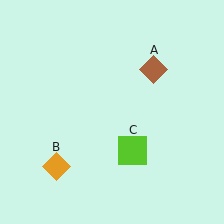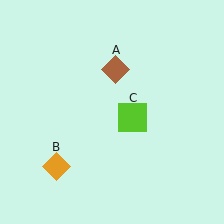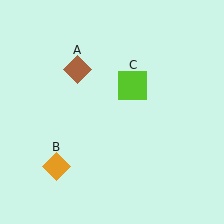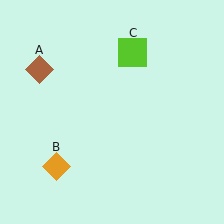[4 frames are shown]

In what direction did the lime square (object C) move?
The lime square (object C) moved up.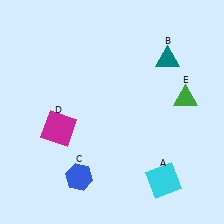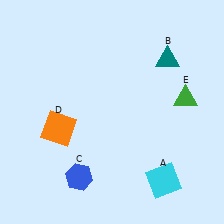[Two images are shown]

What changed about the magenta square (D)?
In Image 1, D is magenta. In Image 2, it changed to orange.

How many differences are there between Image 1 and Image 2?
There is 1 difference between the two images.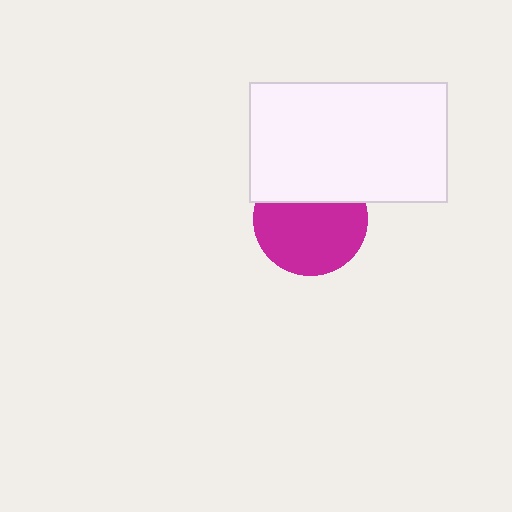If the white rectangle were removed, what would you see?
You would see the complete magenta circle.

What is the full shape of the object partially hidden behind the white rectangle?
The partially hidden object is a magenta circle.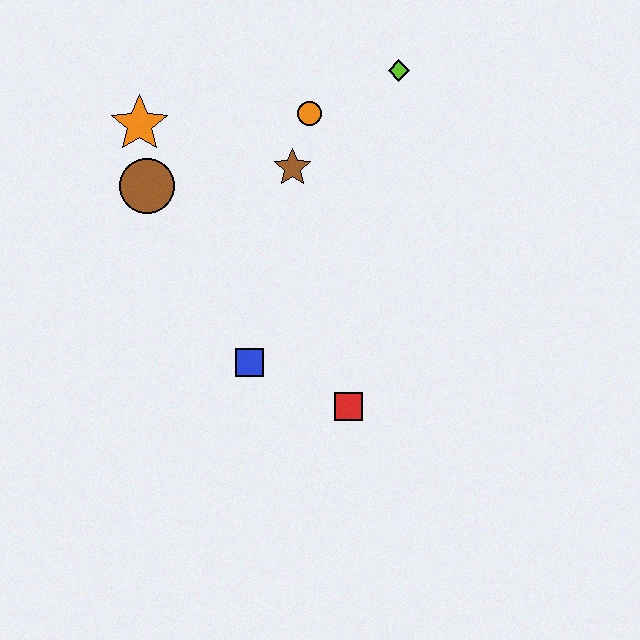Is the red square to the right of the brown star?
Yes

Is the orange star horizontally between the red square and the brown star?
No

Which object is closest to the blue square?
The red square is closest to the blue square.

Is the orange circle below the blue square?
No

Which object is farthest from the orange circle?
The red square is farthest from the orange circle.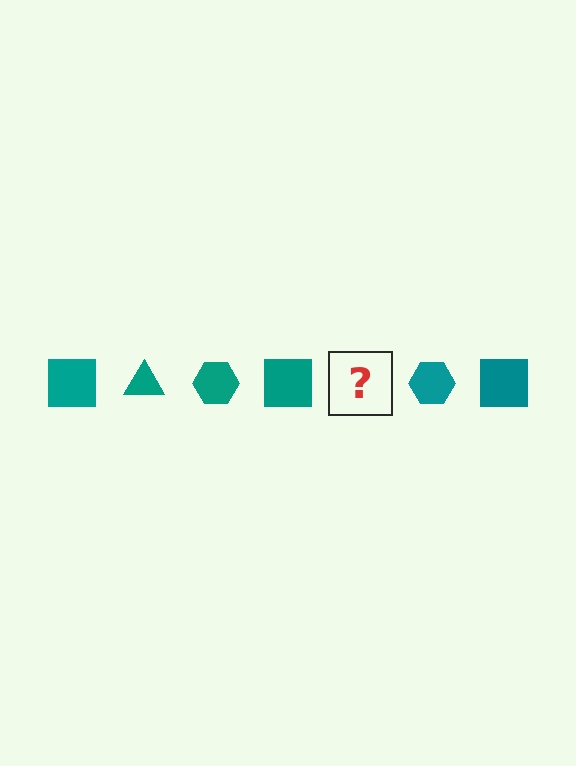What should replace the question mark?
The question mark should be replaced with a teal triangle.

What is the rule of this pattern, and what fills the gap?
The rule is that the pattern cycles through square, triangle, hexagon shapes in teal. The gap should be filled with a teal triangle.